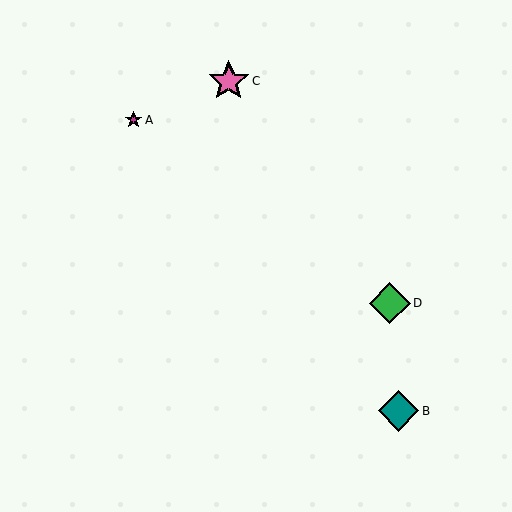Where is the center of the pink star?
The center of the pink star is at (229, 81).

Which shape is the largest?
The pink star (labeled C) is the largest.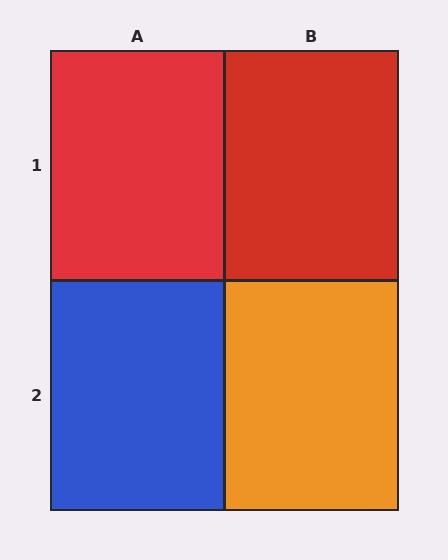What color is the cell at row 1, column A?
Red.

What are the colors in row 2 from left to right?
Blue, orange.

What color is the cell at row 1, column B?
Red.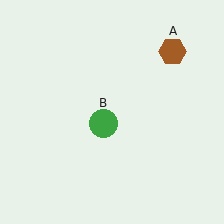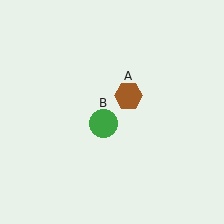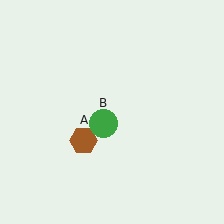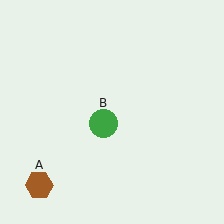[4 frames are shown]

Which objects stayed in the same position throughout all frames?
Green circle (object B) remained stationary.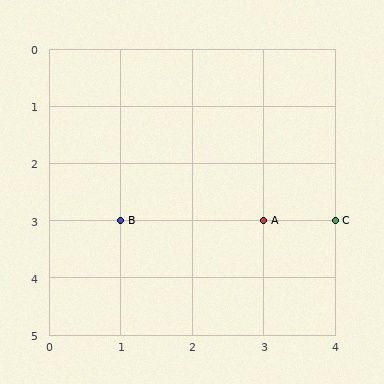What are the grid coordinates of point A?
Point A is at grid coordinates (3, 3).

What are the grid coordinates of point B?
Point B is at grid coordinates (1, 3).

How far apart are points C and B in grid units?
Points C and B are 3 columns apart.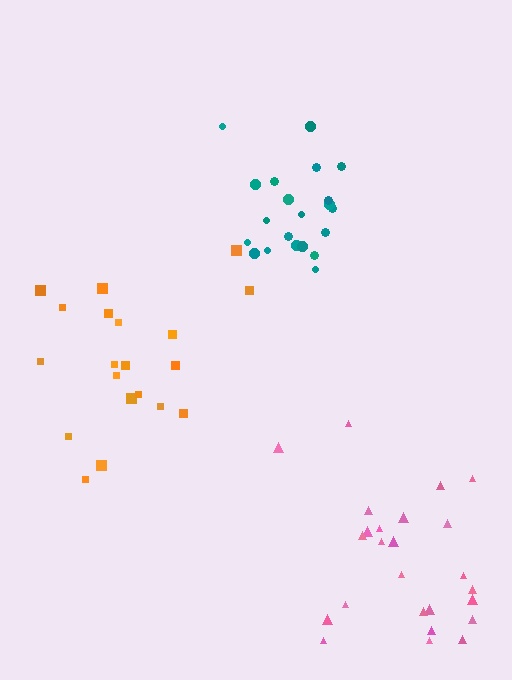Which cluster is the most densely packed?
Teal.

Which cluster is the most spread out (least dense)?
Pink.